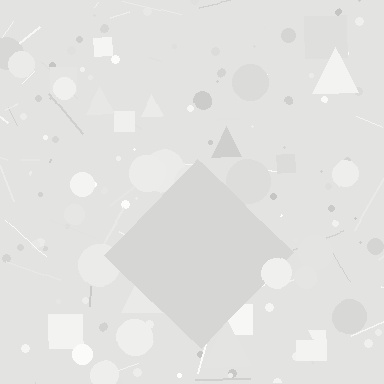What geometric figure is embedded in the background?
A diamond is embedded in the background.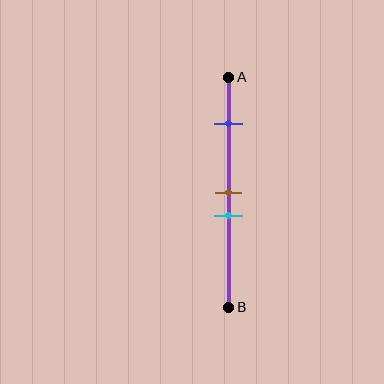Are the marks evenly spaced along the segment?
No, the marks are not evenly spaced.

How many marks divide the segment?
There are 3 marks dividing the segment.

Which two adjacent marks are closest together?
The brown and cyan marks are the closest adjacent pair.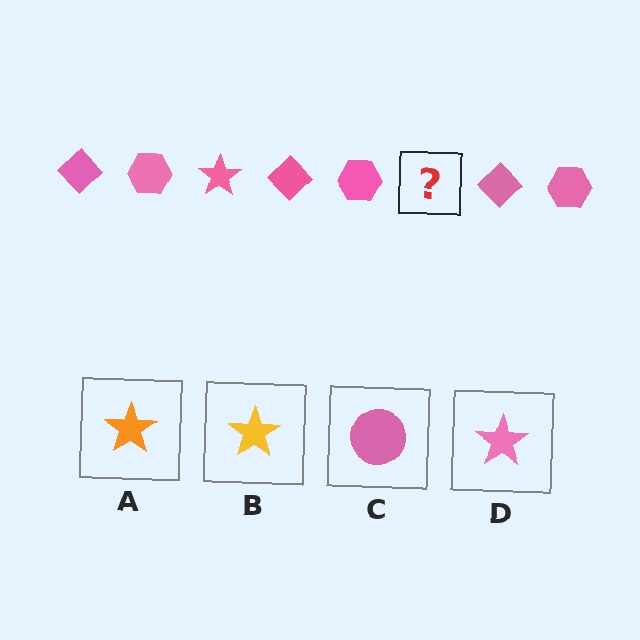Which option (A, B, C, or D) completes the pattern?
D.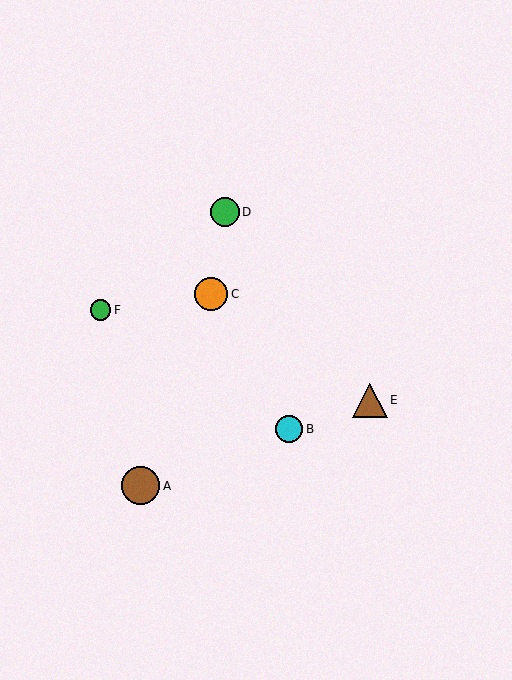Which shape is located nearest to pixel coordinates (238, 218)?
The green circle (labeled D) at (225, 212) is nearest to that location.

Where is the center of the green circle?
The center of the green circle is at (225, 212).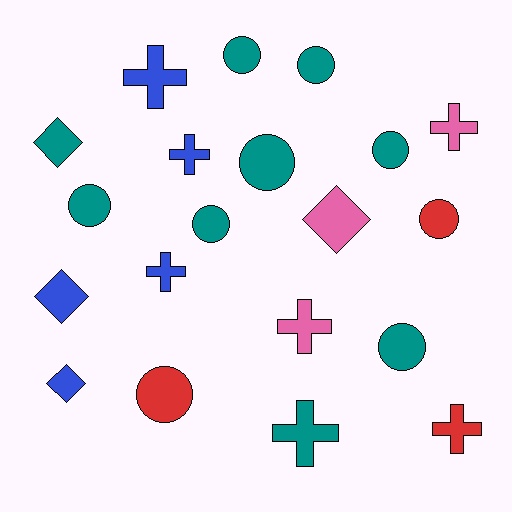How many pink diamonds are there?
There is 1 pink diamond.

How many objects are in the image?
There are 20 objects.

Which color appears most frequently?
Teal, with 9 objects.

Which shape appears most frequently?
Circle, with 9 objects.